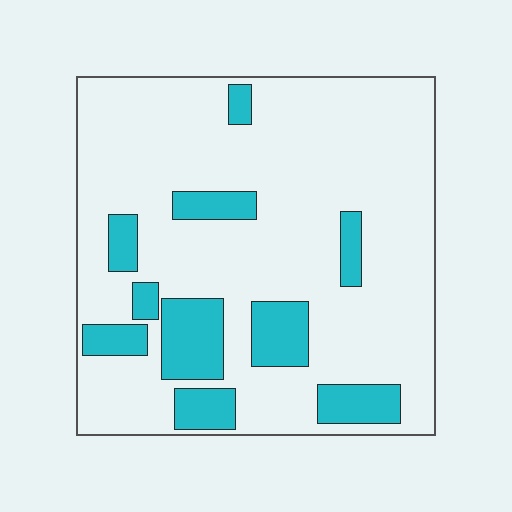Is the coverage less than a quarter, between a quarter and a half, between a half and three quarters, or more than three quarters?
Less than a quarter.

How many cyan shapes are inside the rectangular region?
10.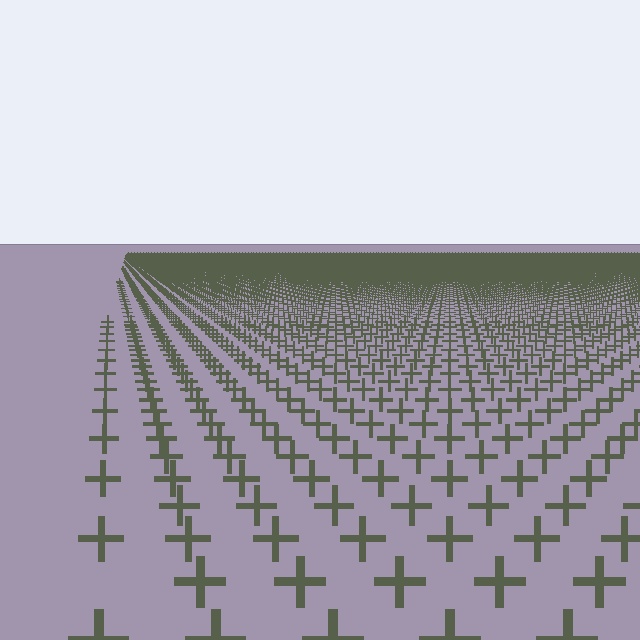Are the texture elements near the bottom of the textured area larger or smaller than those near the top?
Larger. Near the bottom, elements are closer to the viewer and appear at a bigger on-screen size.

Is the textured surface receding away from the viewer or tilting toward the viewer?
The surface is receding away from the viewer. Texture elements get smaller and denser toward the top.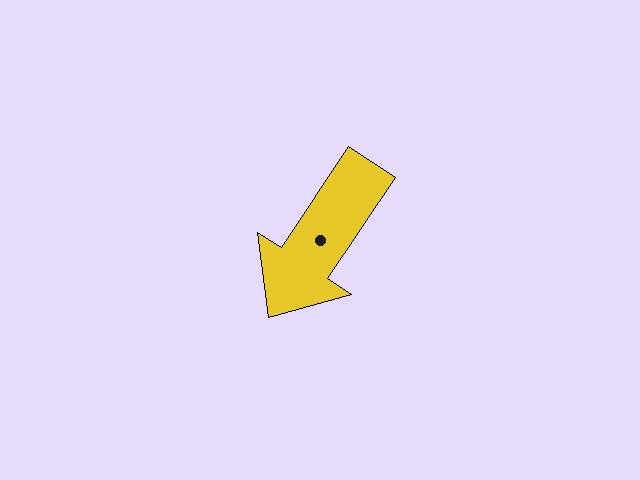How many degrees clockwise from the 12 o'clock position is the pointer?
Approximately 214 degrees.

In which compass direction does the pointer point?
Southwest.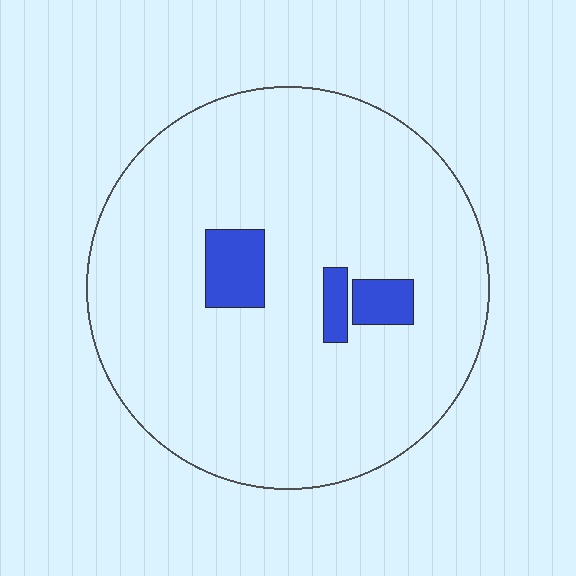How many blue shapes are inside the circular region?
3.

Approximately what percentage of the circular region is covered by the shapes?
Approximately 5%.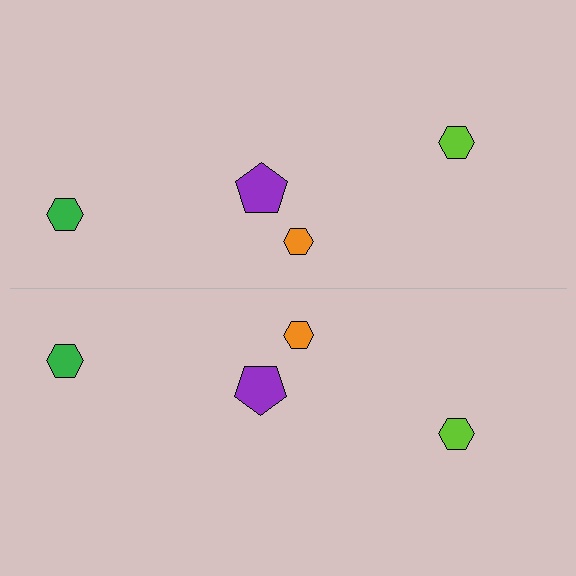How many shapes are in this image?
There are 8 shapes in this image.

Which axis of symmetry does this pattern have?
The pattern has a horizontal axis of symmetry running through the center of the image.